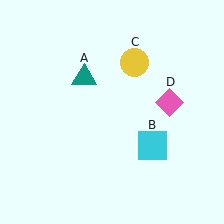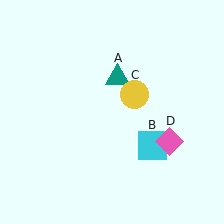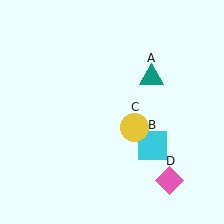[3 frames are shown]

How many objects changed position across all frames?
3 objects changed position: teal triangle (object A), yellow circle (object C), pink diamond (object D).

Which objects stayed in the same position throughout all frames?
Cyan square (object B) remained stationary.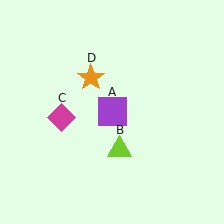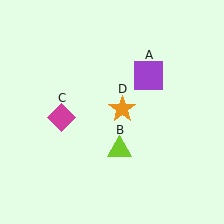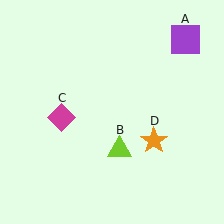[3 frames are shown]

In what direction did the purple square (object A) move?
The purple square (object A) moved up and to the right.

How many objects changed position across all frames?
2 objects changed position: purple square (object A), orange star (object D).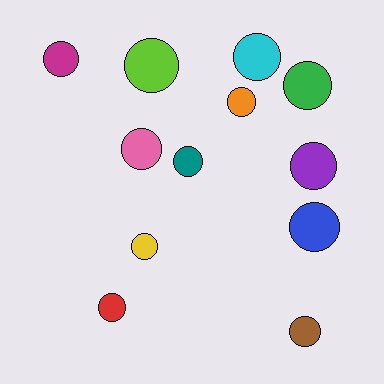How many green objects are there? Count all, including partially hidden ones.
There is 1 green object.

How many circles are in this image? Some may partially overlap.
There are 12 circles.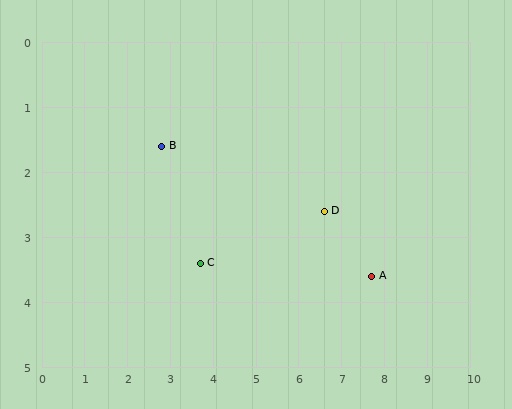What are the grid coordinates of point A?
Point A is at approximately (7.7, 3.6).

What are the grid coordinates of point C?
Point C is at approximately (3.7, 3.4).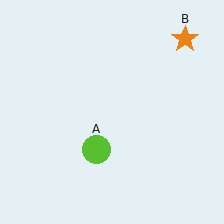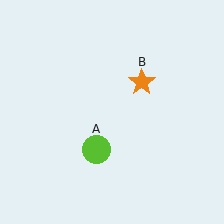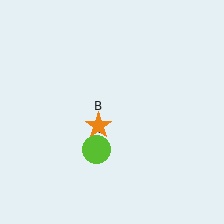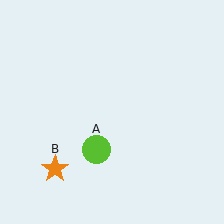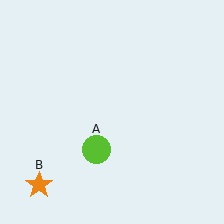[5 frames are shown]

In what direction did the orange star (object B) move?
The orange star (object B) moved down and to the left.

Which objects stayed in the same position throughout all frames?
Lime circle (object A) remained stationary.